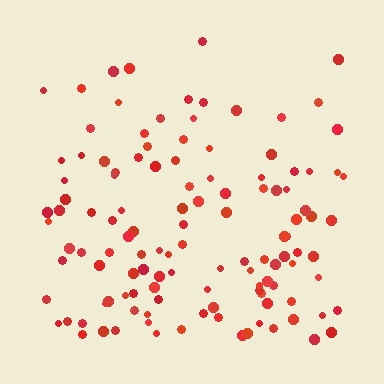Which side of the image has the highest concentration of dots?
The bottom.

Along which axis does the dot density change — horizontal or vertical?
Vertical.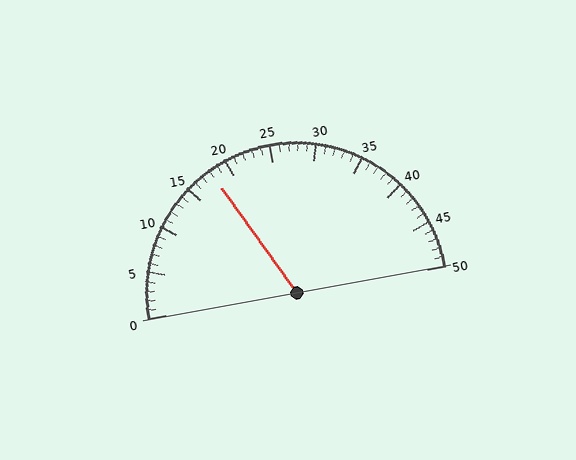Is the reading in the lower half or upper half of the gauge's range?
The reading is in the lower half of the range (0 to 50).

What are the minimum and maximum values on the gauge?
The gauge ranges from 0 to 50.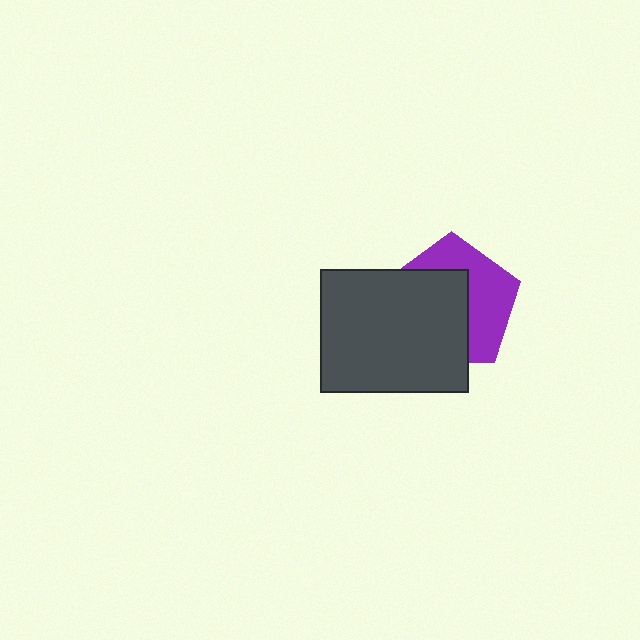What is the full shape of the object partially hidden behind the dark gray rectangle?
The partially hidden object is a purple pentagon.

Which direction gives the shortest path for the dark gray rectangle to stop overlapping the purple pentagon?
Moving toward the lower-left gives the shortest separation.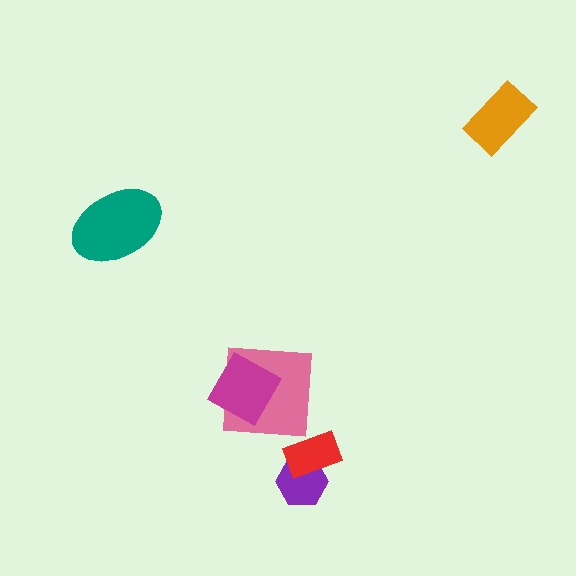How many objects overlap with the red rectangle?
1 object overlaps with the red rectangle.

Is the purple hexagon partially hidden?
Yes, it is partially covered by another shape.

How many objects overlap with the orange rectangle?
0 objects overlap with the orange rectangle.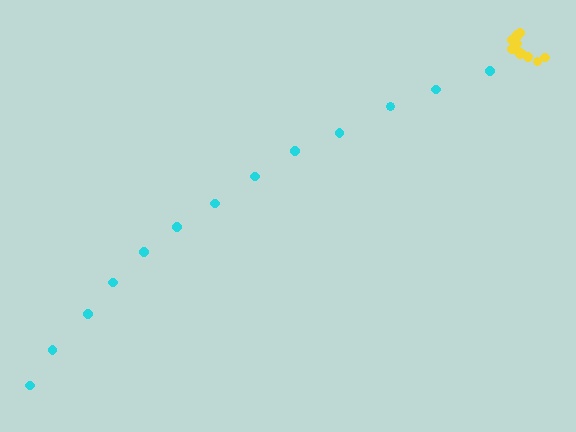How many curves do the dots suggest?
There are 2 distinct paths.